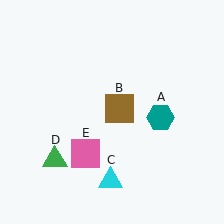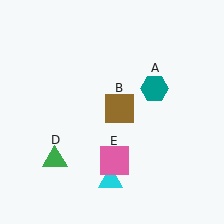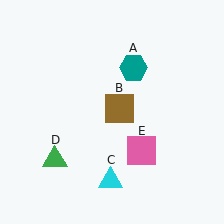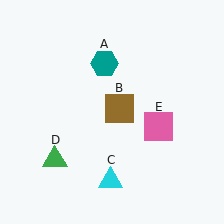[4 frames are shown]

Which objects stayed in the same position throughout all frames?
Brown square (object B) and cyan triangle (object C) and green triangle (object D) remained stationary.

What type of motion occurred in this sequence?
The teal hexagon (object A), pink square (object E) rotated counterclockwise around the center of the scene.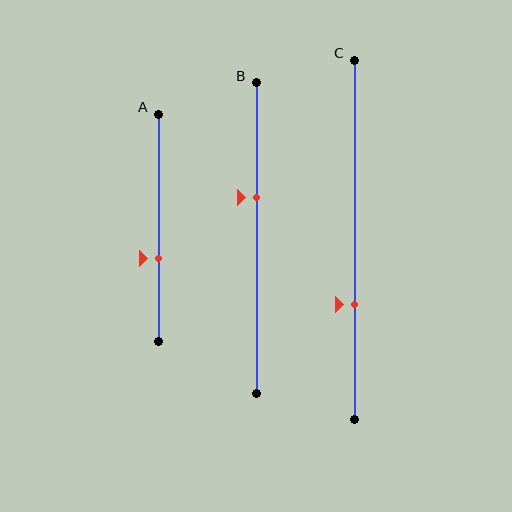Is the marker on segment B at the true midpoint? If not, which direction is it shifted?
No, the marker on segment B is shifted upward by about 13% of the segment length.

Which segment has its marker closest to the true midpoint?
Segment B has its marker closest to the true midpoint.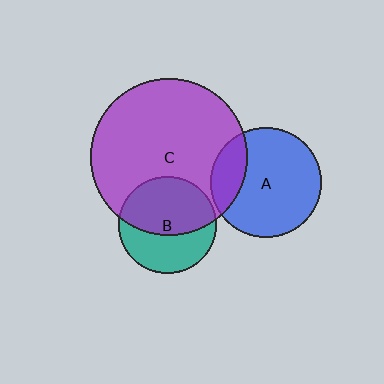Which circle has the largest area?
Circle C (purple).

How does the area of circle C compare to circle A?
Approximately 2.0 times.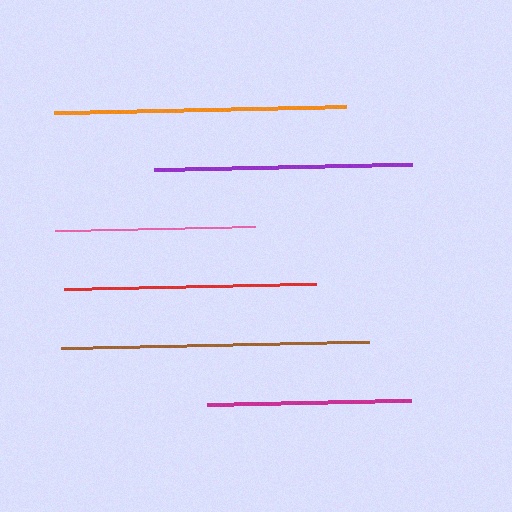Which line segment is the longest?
The brown line is the longest at approximately 308 pixels.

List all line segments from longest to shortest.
From longest to shortest: brown, orange, purple, red, magenta, pink.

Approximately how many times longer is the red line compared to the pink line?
The red line is approximately 1.3 times the length of the pink line.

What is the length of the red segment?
The red segment is approximately 252 pixels long.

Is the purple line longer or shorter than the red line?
The purple line is longer than the red line.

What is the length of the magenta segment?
The magenta segment is approximately 204 pixels long.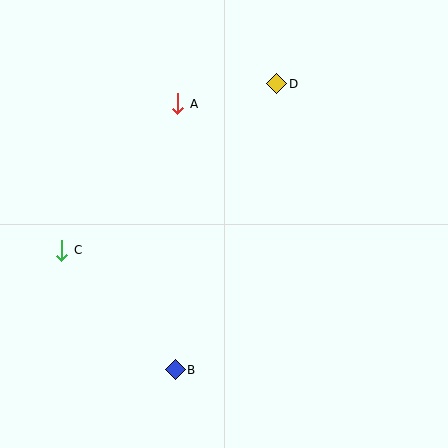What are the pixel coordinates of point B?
Point B is at (175, 370).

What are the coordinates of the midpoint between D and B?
The midpoint between D and B is at (226, 227).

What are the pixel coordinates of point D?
Point D is at (277, 84).